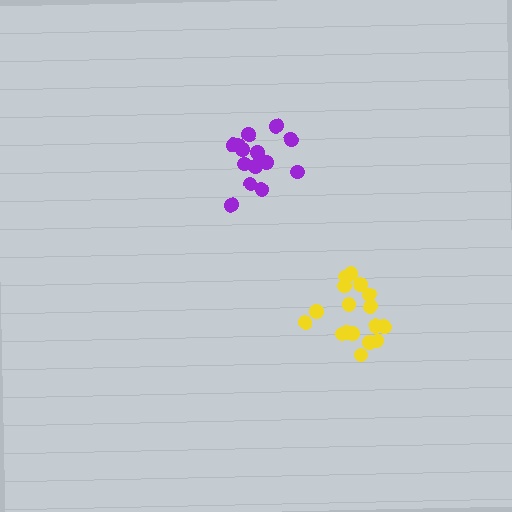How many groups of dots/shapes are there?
There are 2 groups.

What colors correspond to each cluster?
The clusters are colored: purple, yellow.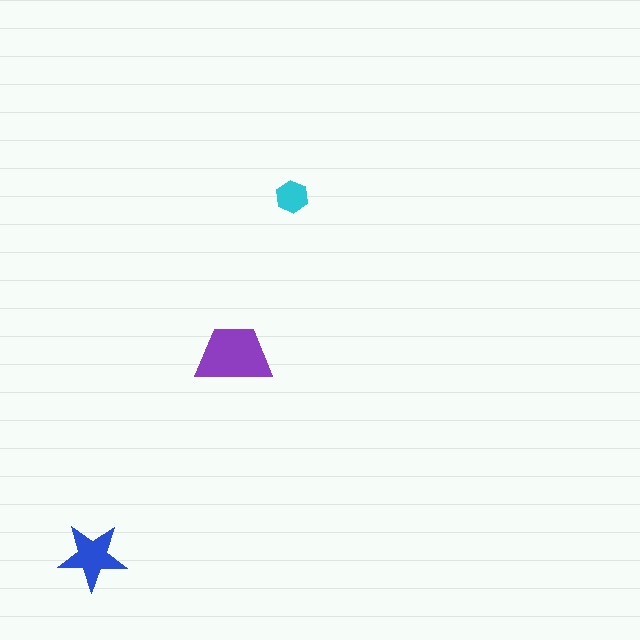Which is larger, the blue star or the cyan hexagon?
The blue star.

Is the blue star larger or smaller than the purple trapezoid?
Smaller.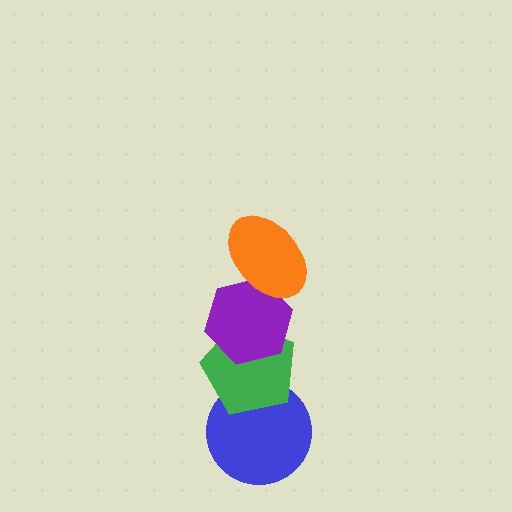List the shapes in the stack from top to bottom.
From top to bottom: the orange ellipse, the purple hexagon, the green pentagon, the blue circle.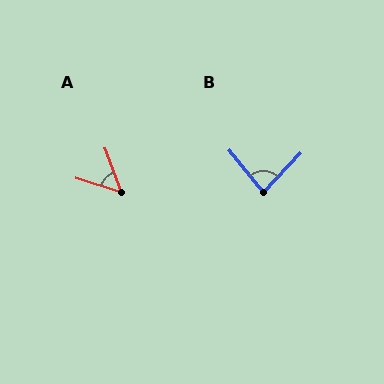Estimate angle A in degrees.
Approximately 52 degrees.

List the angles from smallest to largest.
A (52°), B (83°).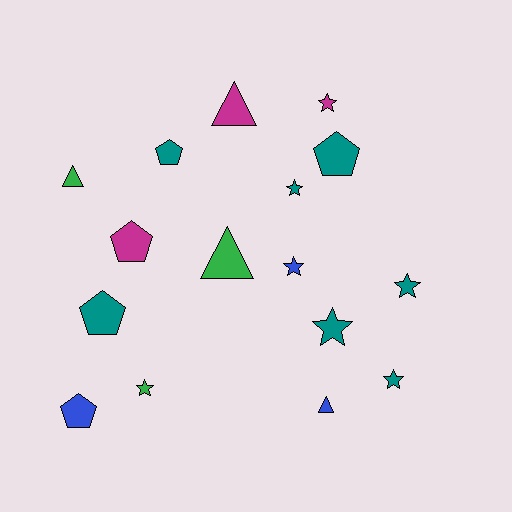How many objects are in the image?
There are 16 objects.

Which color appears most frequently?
Teal, with 7 objects.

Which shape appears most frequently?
Star, with 7 objects.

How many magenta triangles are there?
There is 1 magenta triangle.